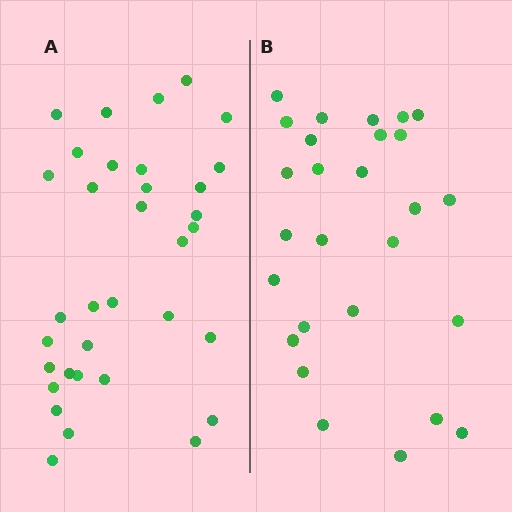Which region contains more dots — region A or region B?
Region A (the left region) has more dots.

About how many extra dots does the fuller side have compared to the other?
Region A has roughly 8 or so more dots than region B.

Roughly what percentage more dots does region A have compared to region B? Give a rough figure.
About 25% more.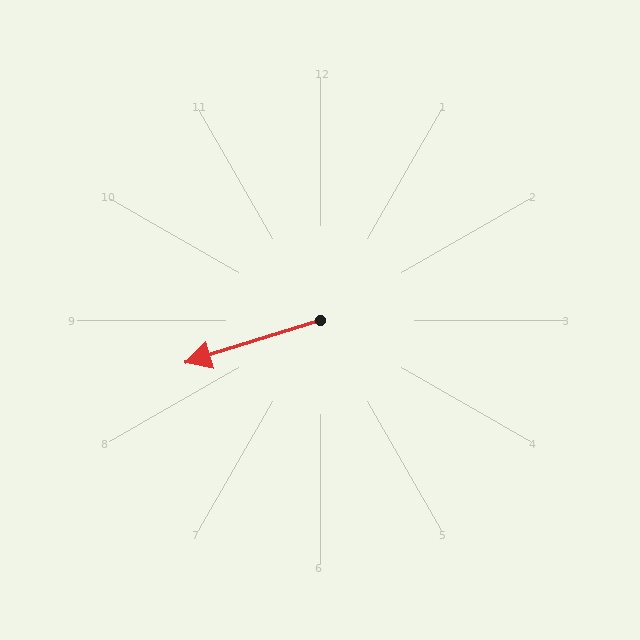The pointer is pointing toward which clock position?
Roughly 8 o'clock.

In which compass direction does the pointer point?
West.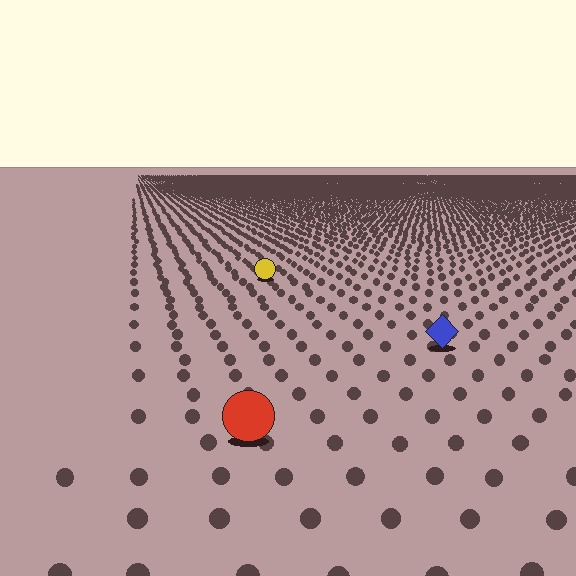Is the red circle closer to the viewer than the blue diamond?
Yes. The red circle is closer — you can tell from the texture gradient: the ground texture is coarser near it.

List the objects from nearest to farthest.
From nearest to farthest: the red circle, the blue diamond, the yellow circle.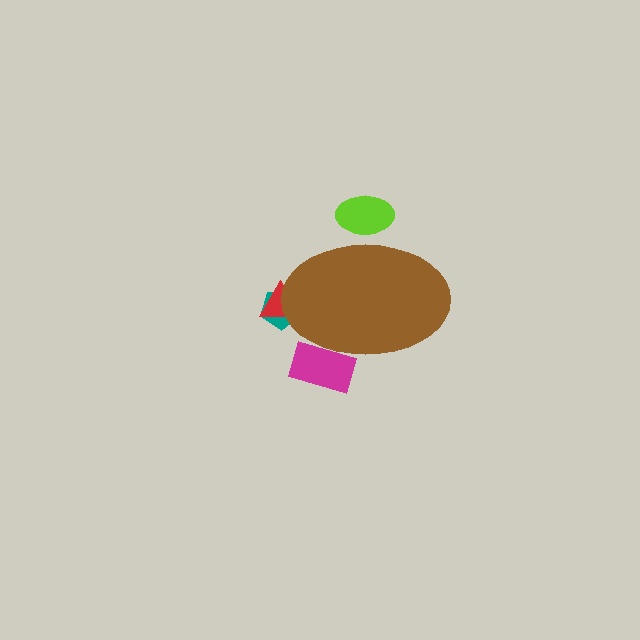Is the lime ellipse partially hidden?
Yes, the lime ellipse is partially hidden behind the brown ellipse.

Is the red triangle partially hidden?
Yes, the red triangle is partially hidden behind the brown ellipse.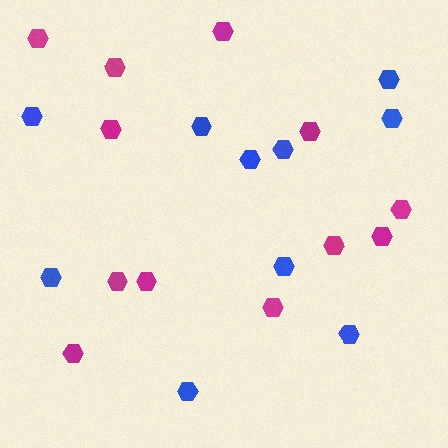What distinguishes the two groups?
There are 2 groups: one group of magenta hexagons (12) and one group of blue hexagons (10).